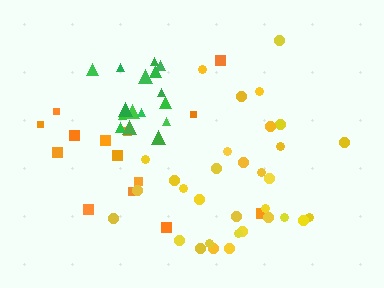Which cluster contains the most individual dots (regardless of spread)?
Yellow (33).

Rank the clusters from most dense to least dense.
green, yellow, orange.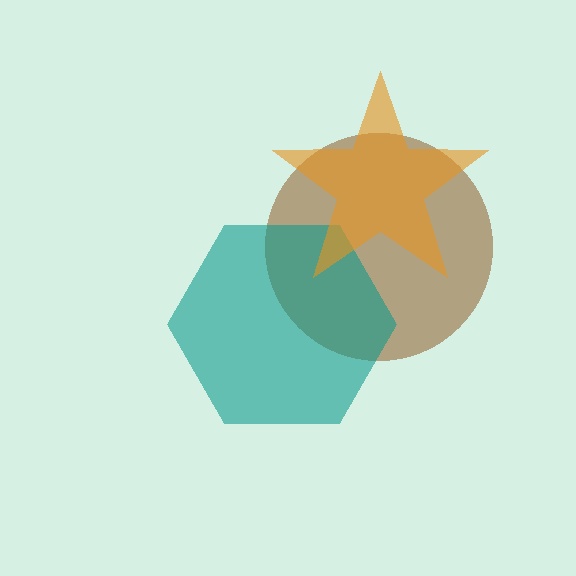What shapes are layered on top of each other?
The layered shapes are: a brown circle, a teal hexagon, an orange star.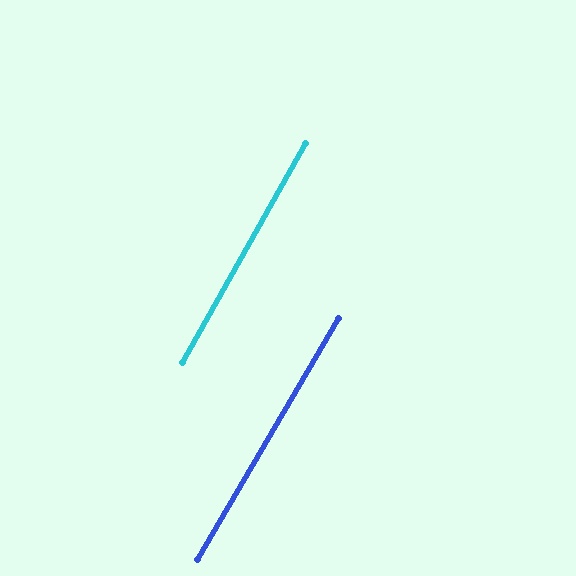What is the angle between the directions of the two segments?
Approximately 1 degree.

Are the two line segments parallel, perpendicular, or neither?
Parallel — their directions differ by only 0.8°.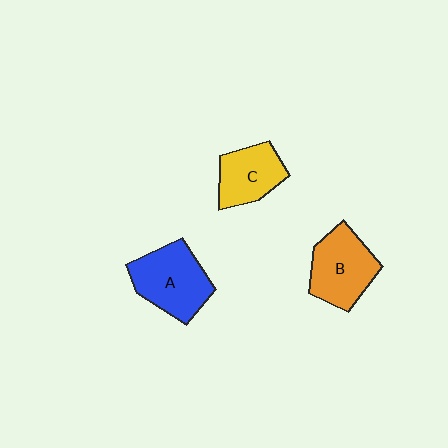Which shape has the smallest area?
Shape C (yellow).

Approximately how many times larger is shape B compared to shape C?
Approximately 1.2 times.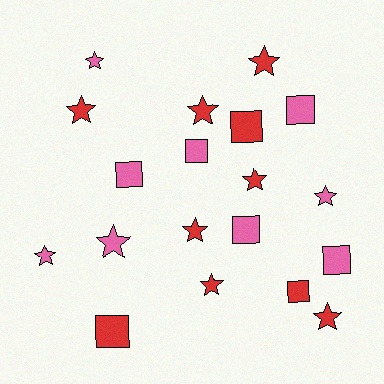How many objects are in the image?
There are 19 objects.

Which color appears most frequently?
Red, with 10 objects.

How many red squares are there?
There are 3 red squares.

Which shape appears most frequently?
Star, with 11 objects.